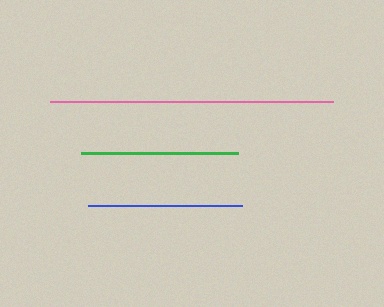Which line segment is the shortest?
The blue line is the shortest at approximately 154 pixels.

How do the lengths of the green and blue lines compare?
The green and blue lines are approximately the same length.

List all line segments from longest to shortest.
From longest to shortest: pink, green, blue.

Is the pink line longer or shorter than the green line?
The pink line is longer than the green line.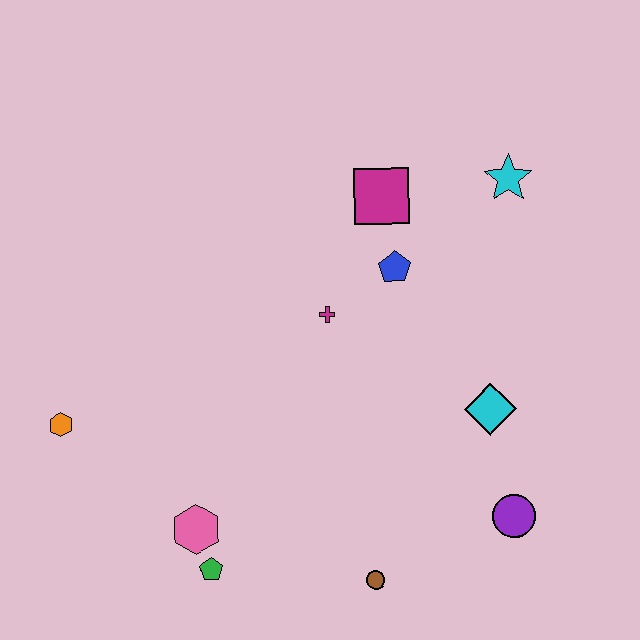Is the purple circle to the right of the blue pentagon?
Yes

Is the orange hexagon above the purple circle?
Yes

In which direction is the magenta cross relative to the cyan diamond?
The magenta cross is to the left of the cyan diamond.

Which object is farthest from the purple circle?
The orange hexagon is farthest from the purple circle.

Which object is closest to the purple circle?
The cyan diamond is closest to the purple circle.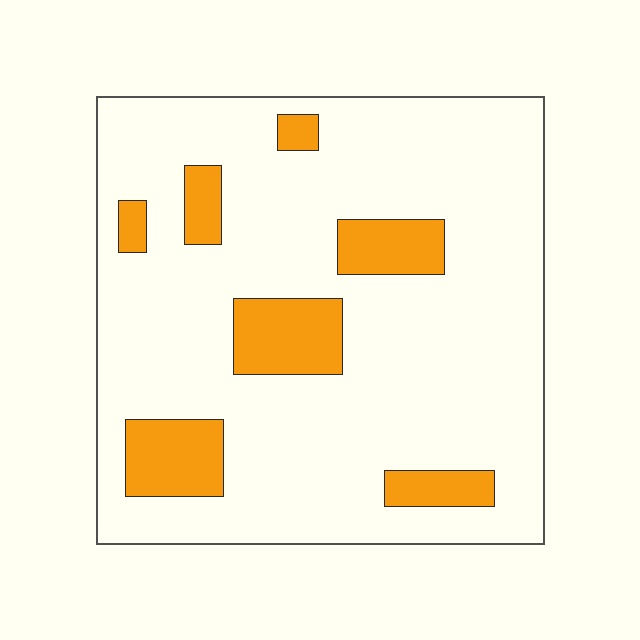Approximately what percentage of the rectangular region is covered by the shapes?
Approximately 15%.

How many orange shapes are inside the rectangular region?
7.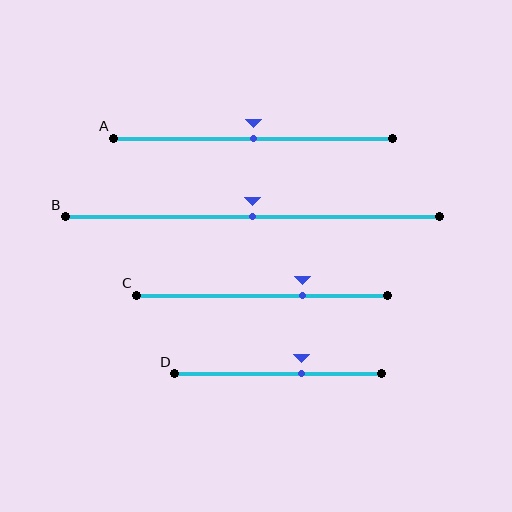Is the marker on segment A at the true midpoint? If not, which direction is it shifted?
Yes, the marker on segment A is at the true midpoint.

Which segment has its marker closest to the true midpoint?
Segment A has its marker closest to the true midpoint.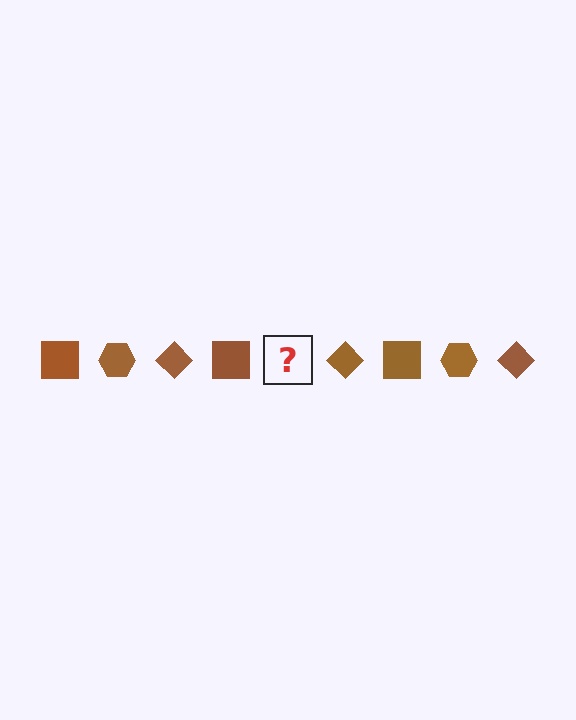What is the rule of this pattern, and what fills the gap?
The rule is that the pattern cycles through square, hexagon, diamond shapes in brown. The gap should be filled with a brown hexagon.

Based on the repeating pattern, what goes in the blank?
The blank should be a brown hexagon.